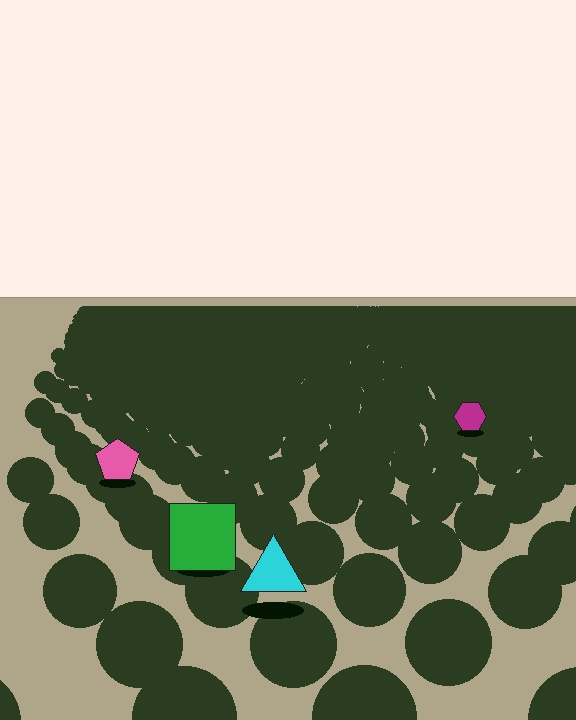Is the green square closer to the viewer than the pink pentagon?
Yes. The green square is closer — you can tell from the texture gradient: the ground texture is coarser near it.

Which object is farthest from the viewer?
The magenta hexagon is farthest from the viewer. It appears smaller and the ground texture around it is denser.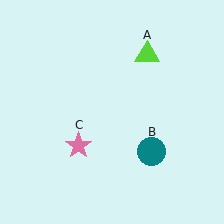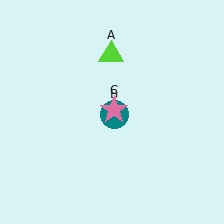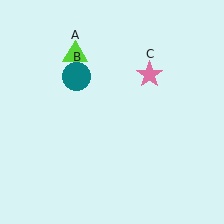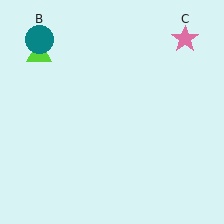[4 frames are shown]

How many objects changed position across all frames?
3 objects changed position: lime triangle (object A), teal circle (object B), pink star (object C).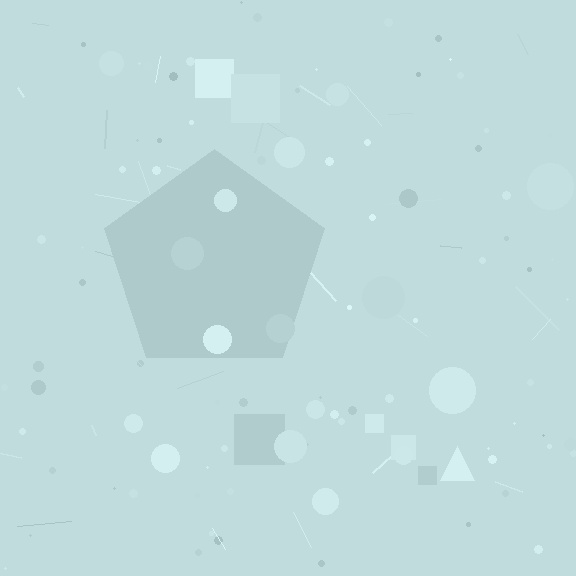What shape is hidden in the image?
A pentagon is hidden in the image.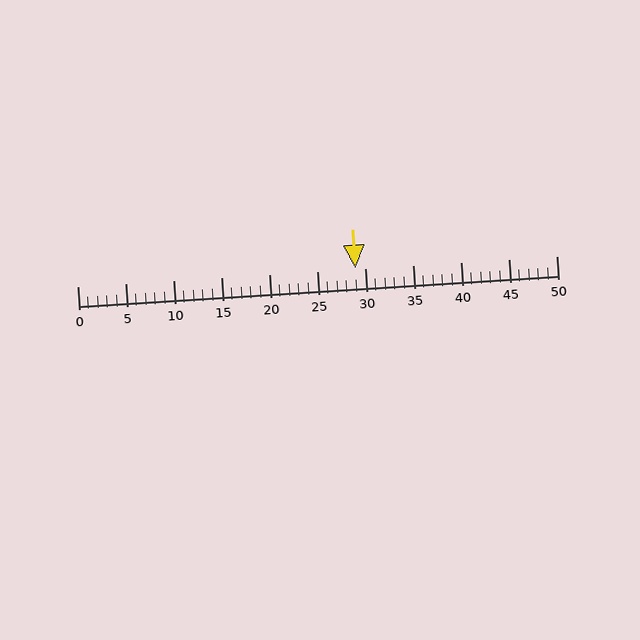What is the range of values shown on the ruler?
The ruler shows values from 0 to 50.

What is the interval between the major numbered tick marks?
The major tick marks are spaced 5 units apart.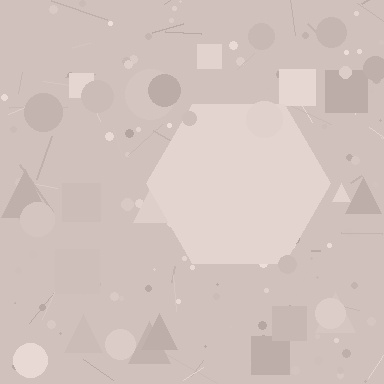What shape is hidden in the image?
A hexagon is hidden in the image.